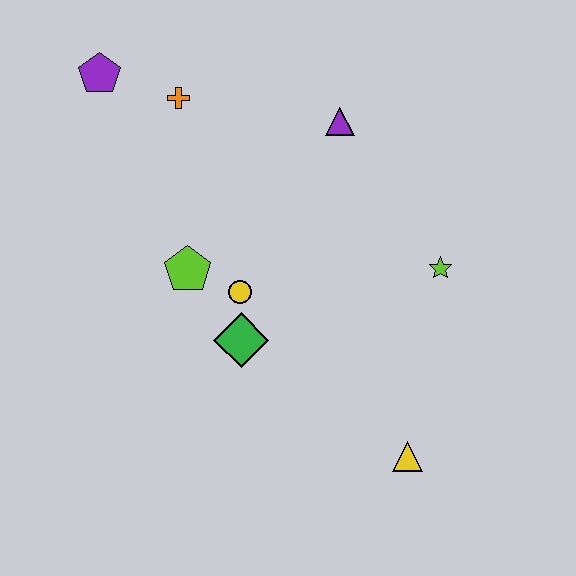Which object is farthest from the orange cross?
The yellow triangle is farthest from the orange cross.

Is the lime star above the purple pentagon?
No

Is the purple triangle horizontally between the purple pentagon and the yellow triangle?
Yes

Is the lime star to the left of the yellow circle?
No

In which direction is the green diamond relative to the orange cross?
The green diamond is below the orange cross.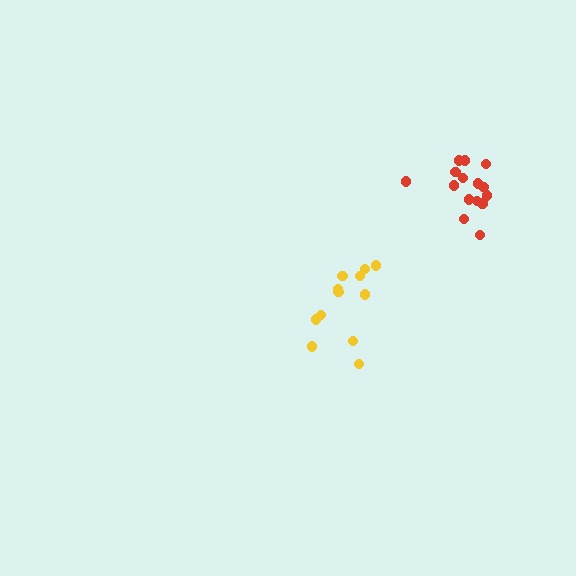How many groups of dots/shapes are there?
There are 2 groups.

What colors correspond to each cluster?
The clusters are colored: yellow, red.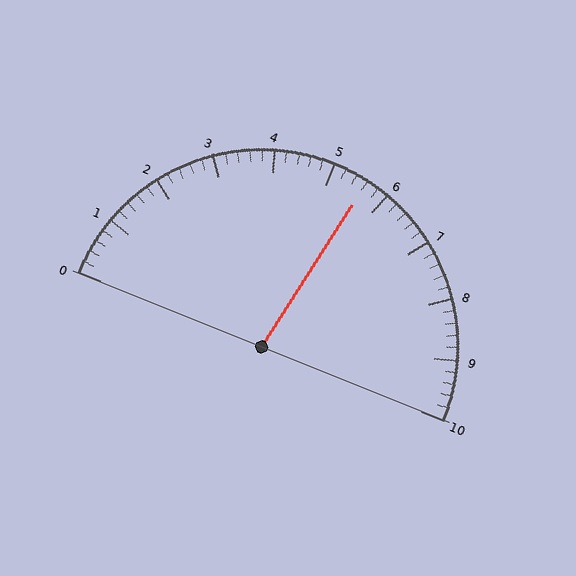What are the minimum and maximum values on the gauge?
The gauge ranges from 0 to 10.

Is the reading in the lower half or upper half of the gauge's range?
The reading is in the upper half of the range (0 to 10).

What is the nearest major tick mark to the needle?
The nearest major tick mark is 6.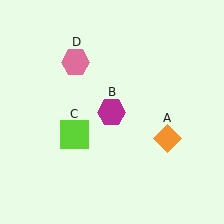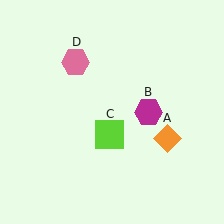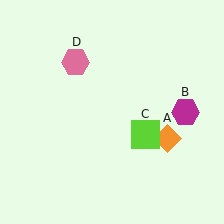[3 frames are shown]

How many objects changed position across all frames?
2 objects changed position: magenta hexagon (object B), lime square (object C).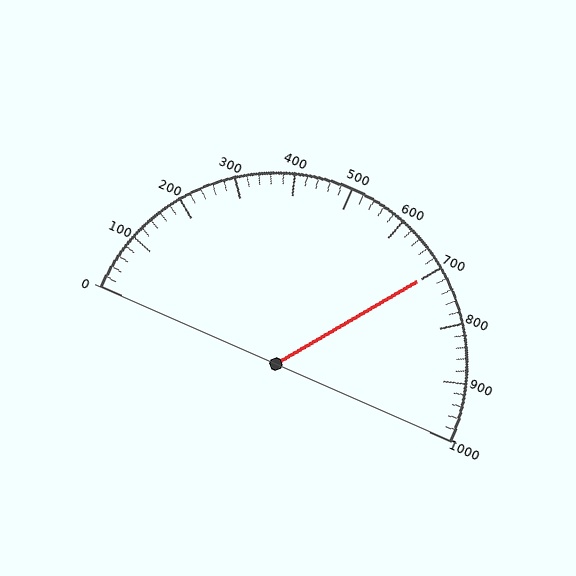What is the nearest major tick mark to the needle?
The nearest major tick mark is 700.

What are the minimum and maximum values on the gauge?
The gauge ranges from 0 to 1000.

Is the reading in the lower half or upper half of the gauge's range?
The reading is in the upper half of the range (0 to 1000).